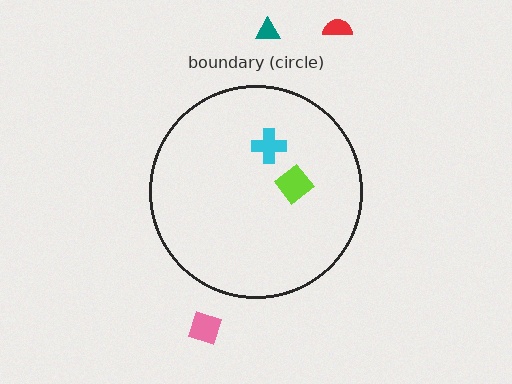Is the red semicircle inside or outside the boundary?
Outside.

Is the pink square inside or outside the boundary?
Outside.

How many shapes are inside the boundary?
2 inside, 3 outside.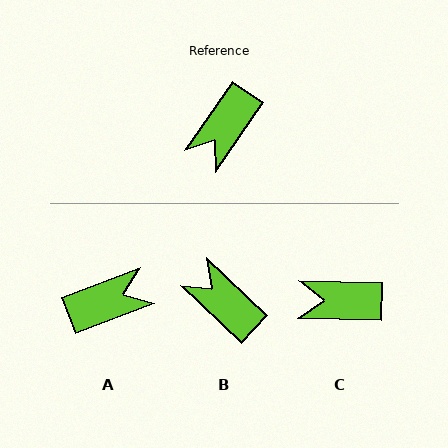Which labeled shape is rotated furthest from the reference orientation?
A, about 146 degrees away.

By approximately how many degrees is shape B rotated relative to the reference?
Approximately 98 degrees clockwise.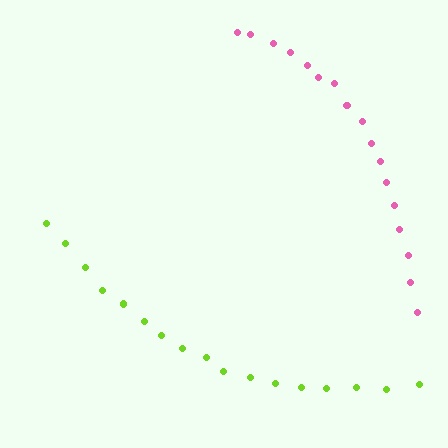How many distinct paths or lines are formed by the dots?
There are 2 distinct paths.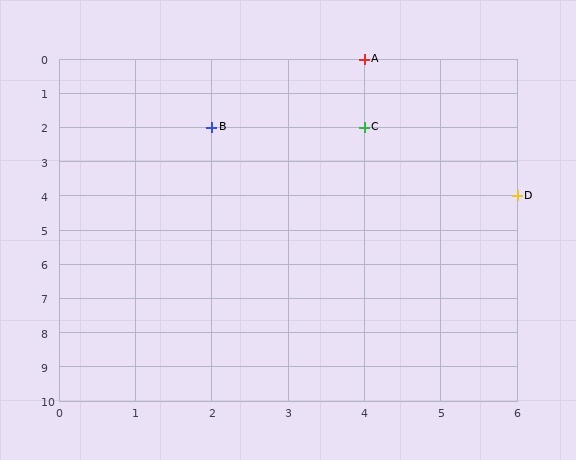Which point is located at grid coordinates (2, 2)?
Point B is at (2, 2).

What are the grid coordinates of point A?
Point A is at grid coordinates (4, 0).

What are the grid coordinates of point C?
Point C is at grid coordinates (4, 2).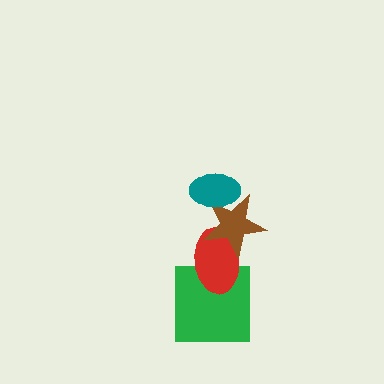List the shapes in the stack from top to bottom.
From top to bottom: the teal ellipse, the brown star, the red ellipse, the green square.